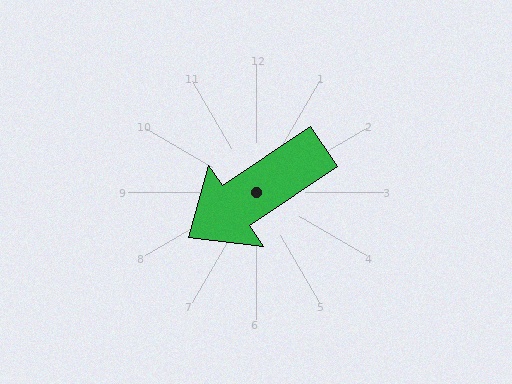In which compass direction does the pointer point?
Southwest.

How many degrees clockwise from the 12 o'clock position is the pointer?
Approximately 236 degrees.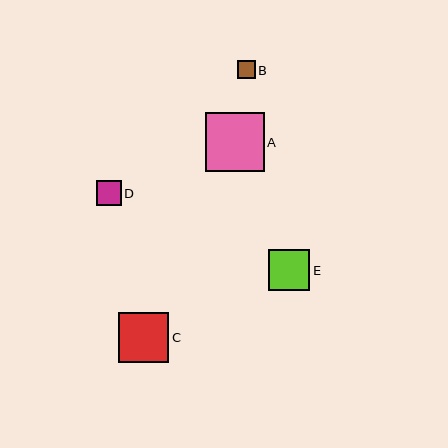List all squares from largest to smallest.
From largest to smallest: A, C, E, D, B.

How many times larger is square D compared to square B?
Square D is approximately 1.4 times the size of square B.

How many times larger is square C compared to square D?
Square C is approximately 2.0 times the size of square D.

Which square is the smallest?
Square B is the smallest with a size of approximately 18 pixels.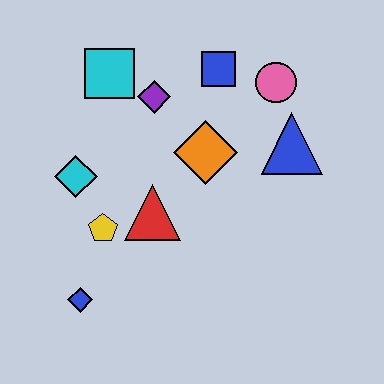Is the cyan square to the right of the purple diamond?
No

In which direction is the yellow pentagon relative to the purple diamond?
The yellow pentagon is below the purple diamond.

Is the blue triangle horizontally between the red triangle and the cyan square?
No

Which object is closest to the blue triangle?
The pink circle is closest to the blue triangle.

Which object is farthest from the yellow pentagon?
The pink circle is farthest from the yellow pentagon.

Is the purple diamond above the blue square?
No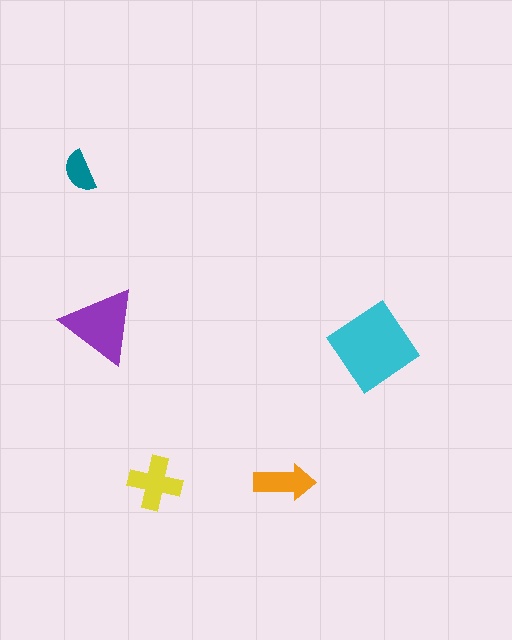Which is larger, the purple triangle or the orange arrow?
The purple triangle.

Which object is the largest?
The cyan diamond.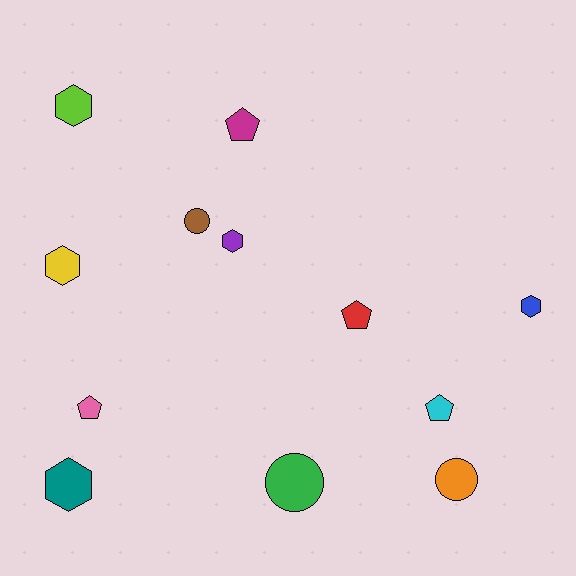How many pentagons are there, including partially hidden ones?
There are 4 pentagons.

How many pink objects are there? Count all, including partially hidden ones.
There is 1 pink object.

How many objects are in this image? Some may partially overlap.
There are 12 objects.